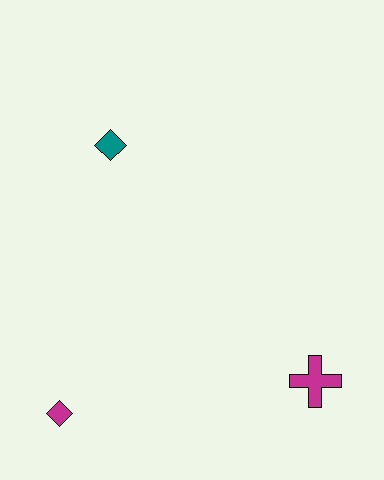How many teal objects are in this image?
There is 1 teal object.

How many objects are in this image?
There are 3 objects.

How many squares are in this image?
There are no squares.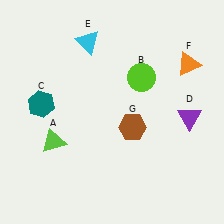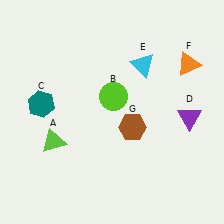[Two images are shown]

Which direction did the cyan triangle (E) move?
The cyan triangle (E) moved right.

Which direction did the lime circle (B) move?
The lime circle (B) moved left.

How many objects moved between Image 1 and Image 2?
2 objects moved between the two images.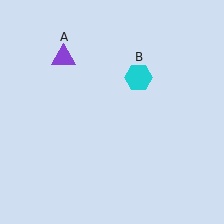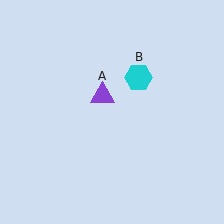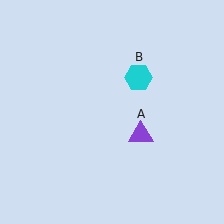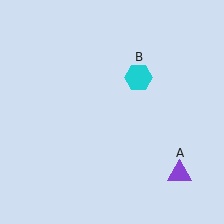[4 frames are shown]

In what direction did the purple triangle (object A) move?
The purple triangle (object A) moved down and to the right.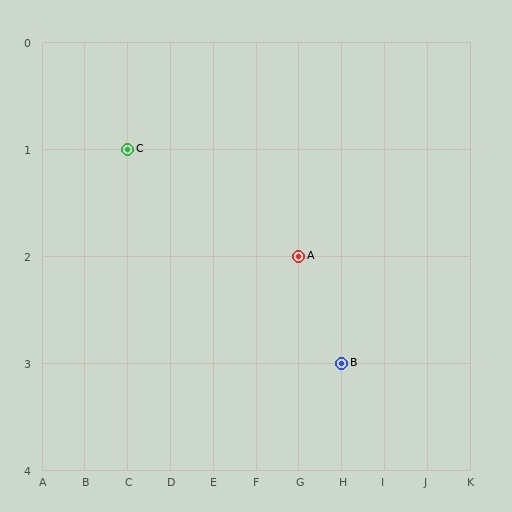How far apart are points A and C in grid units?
Points A and C are 4 columns and 1 row apart (about 4.1 grid units diagonally).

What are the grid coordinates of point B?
Point B is at grid coordinates (H, 3).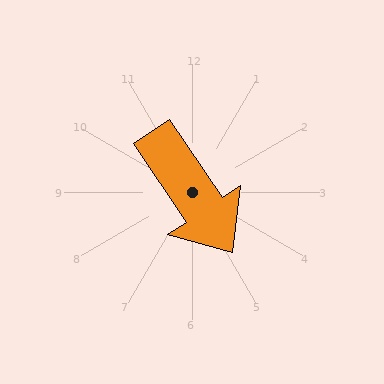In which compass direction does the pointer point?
Southeast.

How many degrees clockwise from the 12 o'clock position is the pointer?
Approximately 146 degrees.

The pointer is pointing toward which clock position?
Roughly 5 o'clock.